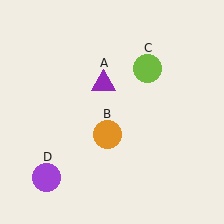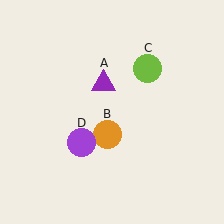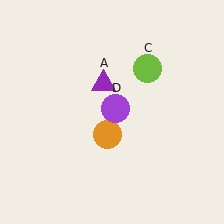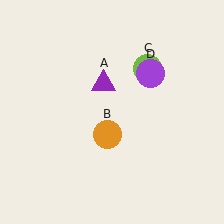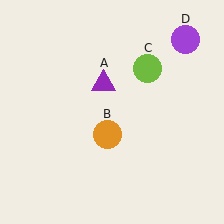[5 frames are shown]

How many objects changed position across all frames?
1 object changed position: purple circle (object D).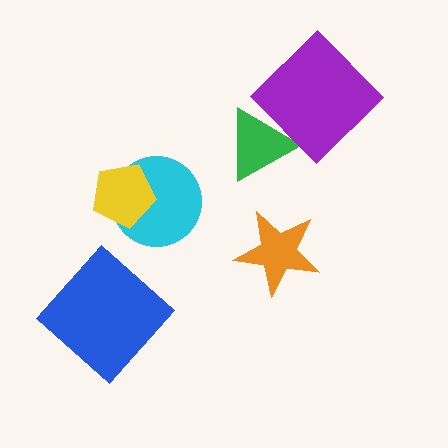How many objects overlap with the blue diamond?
0 objects overlap with the blue diamond.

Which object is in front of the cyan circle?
The yellow pentagon is in front of the cyan circle.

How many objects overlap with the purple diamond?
1 object overlaps with the purple diamond.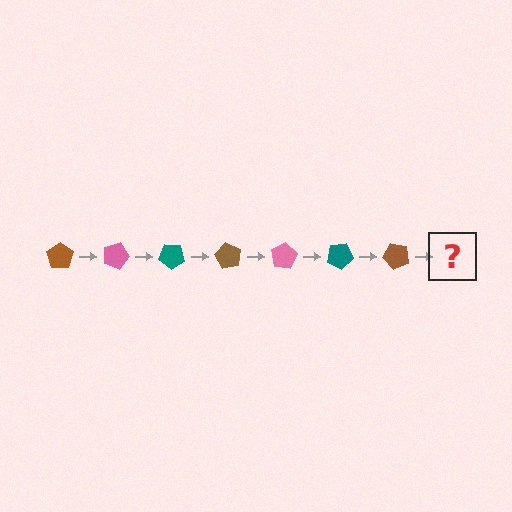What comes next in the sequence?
The next element should be a pink pentagon, rotated 140 degrees from the start.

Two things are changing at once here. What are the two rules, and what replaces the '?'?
The two rules are that it rotates 20 degrees each step and the color cycles through brown, pink, and teal. The '?' should be a pink pentagon, rotated 140 degrees from the start.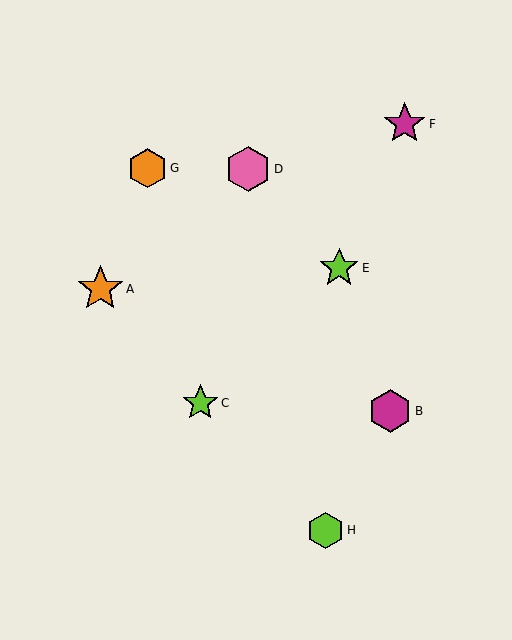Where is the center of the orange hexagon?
The center of the orange hexagon is at (148, 168).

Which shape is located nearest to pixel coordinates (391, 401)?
The magenta hexagon (labeled B) at (390, 411) is nearest to that location.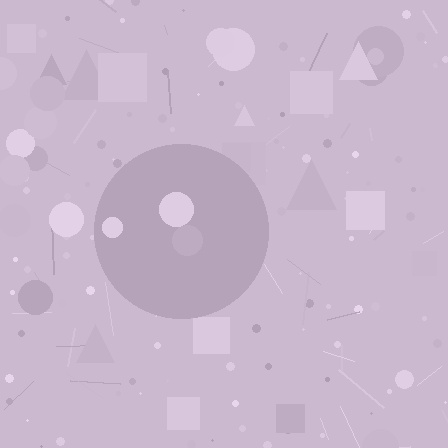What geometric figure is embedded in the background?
A circle is embedded in the background.